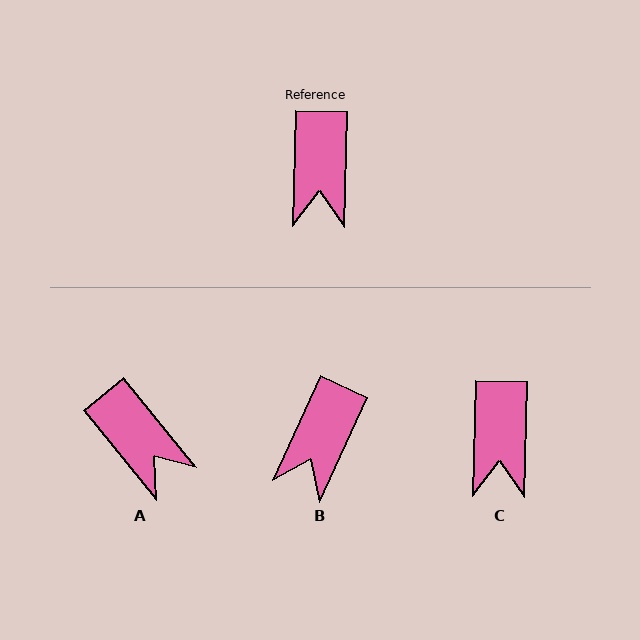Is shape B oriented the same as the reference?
No, it is off by about 24 degrees.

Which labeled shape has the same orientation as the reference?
C.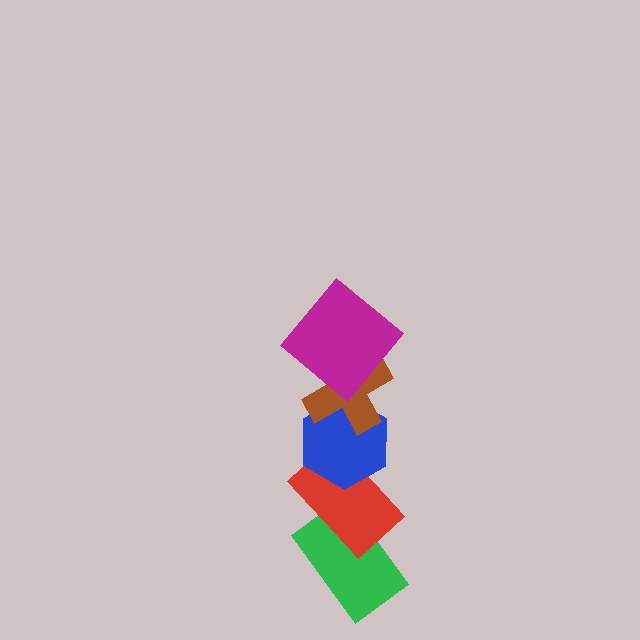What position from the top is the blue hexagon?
The blue hexagon is 3rd from the top.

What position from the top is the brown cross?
The brown cross is 2nd from the top.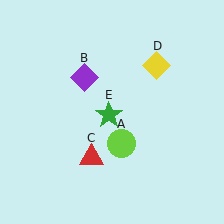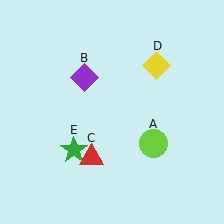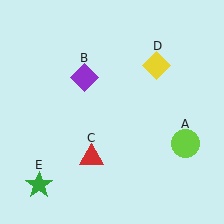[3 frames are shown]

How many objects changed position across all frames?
2 objects changed position: lime circle (object A), green star (object E).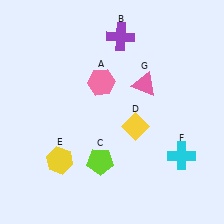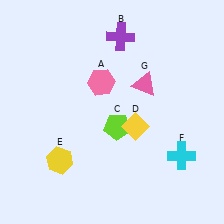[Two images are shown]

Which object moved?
The lime pentagon (C) moved up.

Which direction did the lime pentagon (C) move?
The lime pentagon (C) moved up.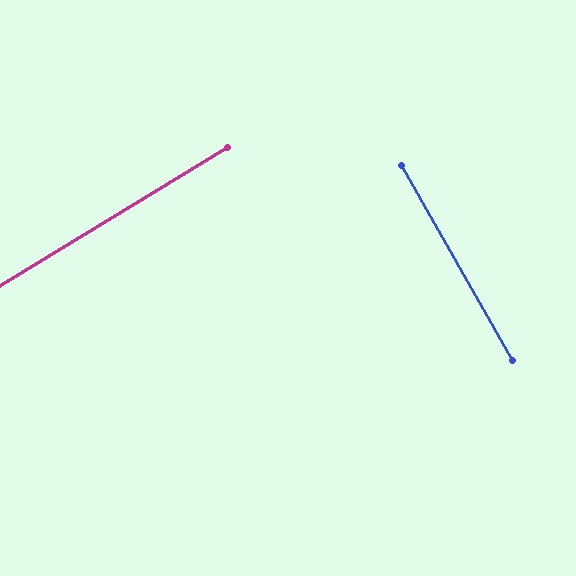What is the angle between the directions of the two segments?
Approximately 88 degrees.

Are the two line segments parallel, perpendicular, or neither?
Perpendicular — they meet at approximately 88°.